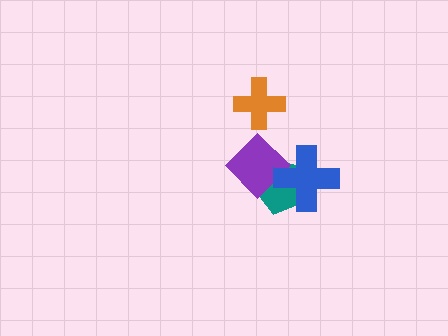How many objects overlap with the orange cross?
0 objects overlap with the orange cross.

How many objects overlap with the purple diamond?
2 objects overlap with the purple diamond.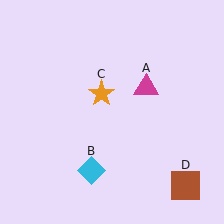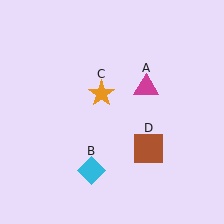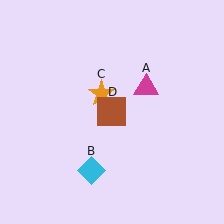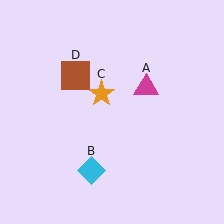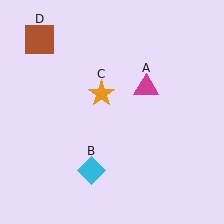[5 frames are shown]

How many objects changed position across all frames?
1 object changed position: brown square (object D).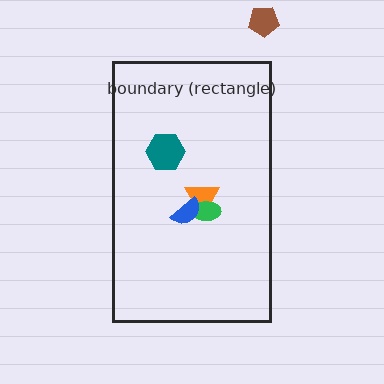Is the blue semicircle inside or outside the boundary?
Inside.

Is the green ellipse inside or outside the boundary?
Inside.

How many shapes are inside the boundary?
4 inside, 1 outside.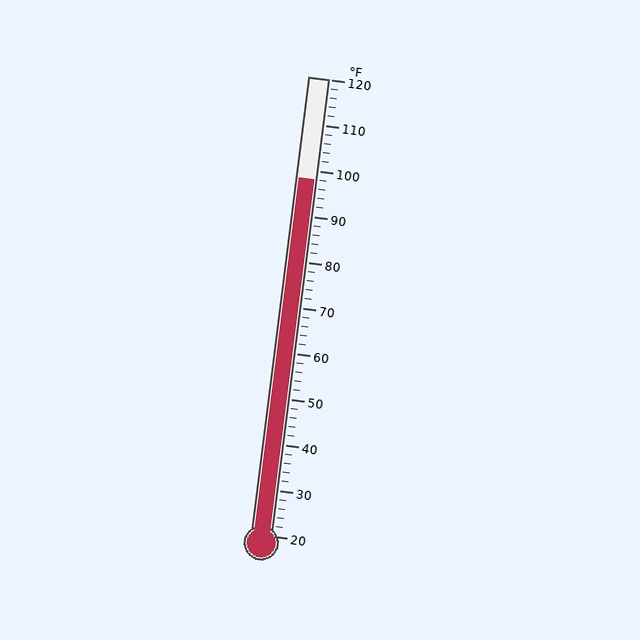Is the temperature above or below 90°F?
The temperature is above 90°F.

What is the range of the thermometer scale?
The thermometer scale ranges from 20°F to 120°F.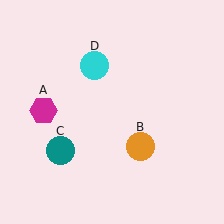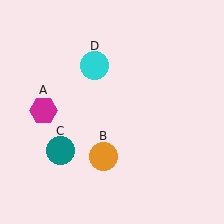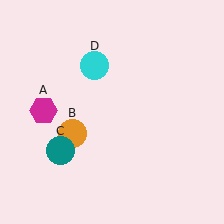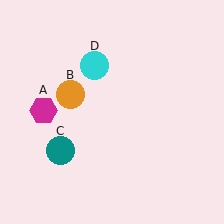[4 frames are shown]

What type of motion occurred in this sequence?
The orange circle (object B) rotated clockwise around the center of the scene.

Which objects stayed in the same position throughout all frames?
Magenta hexagon (object A) and teal circle (object C) and cyan circle (object D) remained stationary.